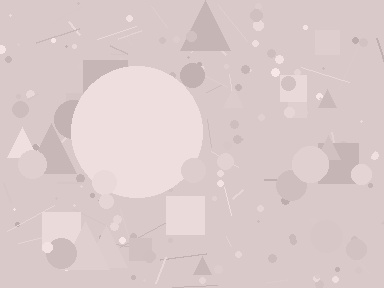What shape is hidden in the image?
A circle is hidden in the image.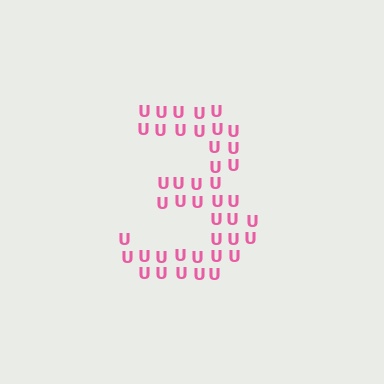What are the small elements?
The small elements are letter U's.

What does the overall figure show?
The overall figure shows the digit 3.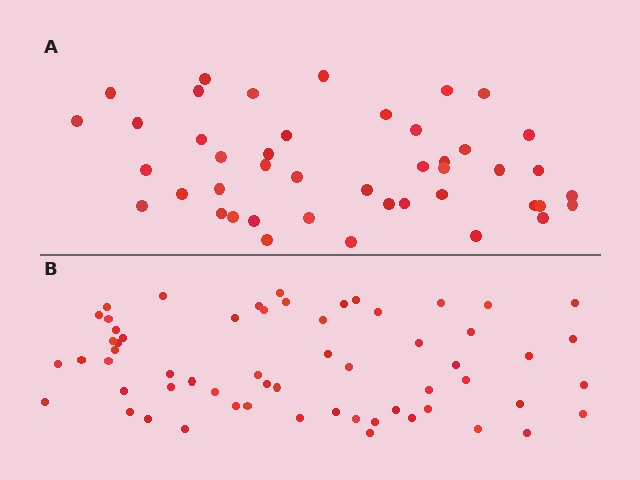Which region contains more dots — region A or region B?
Region B (the bottom region) has more dots.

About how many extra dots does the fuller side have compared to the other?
Region B has approximately 15 more dots than region A.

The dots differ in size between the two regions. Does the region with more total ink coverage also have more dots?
No. Region A has more total ink coverage because its dots are larger, but region B actually contains more individual dots. Total area can be misleading — the number of items is what matters here.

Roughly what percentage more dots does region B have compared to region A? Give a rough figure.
About 35% more.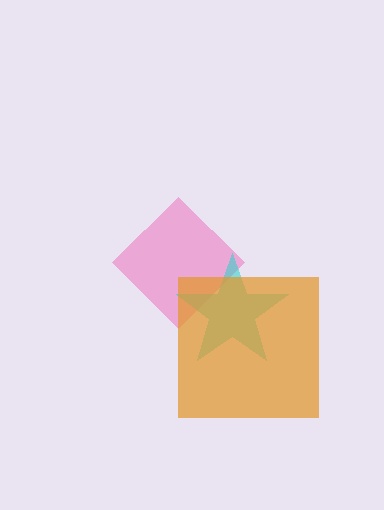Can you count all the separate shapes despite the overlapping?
Yes, there are 3 separate shapes.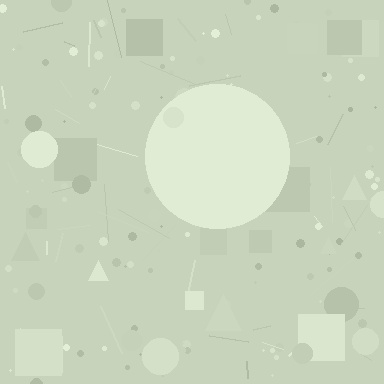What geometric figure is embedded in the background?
A circle is embedded in the background.